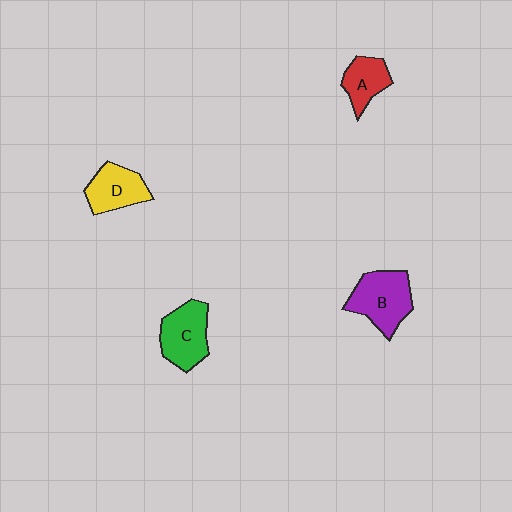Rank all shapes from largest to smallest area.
From largest to smallest: B (purple), C (green), D (yellow), A (red).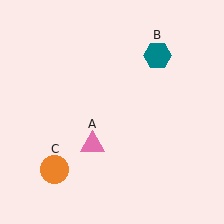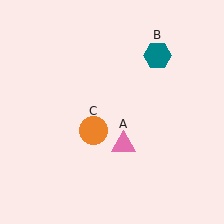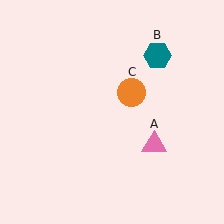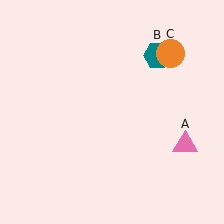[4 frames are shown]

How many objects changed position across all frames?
2 objects changed position: pink triangle (object A), orange circle (object C).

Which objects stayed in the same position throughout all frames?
Teal hexagon (object B) remained stationary.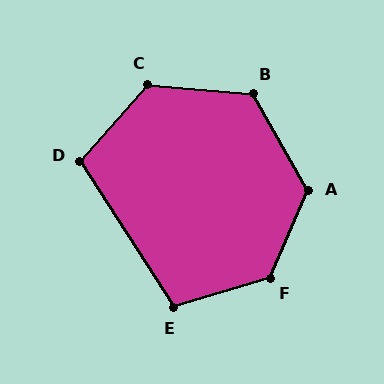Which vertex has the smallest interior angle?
D, at approximately 106 degrees.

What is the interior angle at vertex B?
Approximately 124 degrees (obtuse).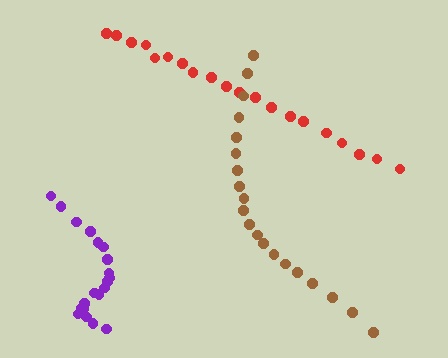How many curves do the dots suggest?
There are 3 distinct paths.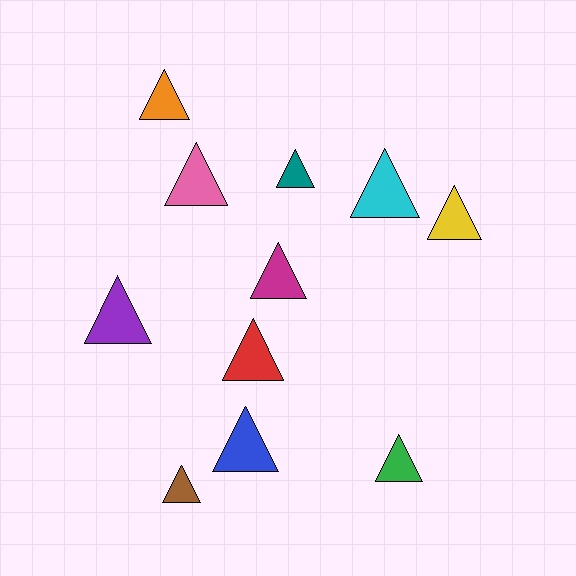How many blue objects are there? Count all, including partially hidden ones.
There is 1 blue object.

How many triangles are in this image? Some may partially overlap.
There are 11 triangles.